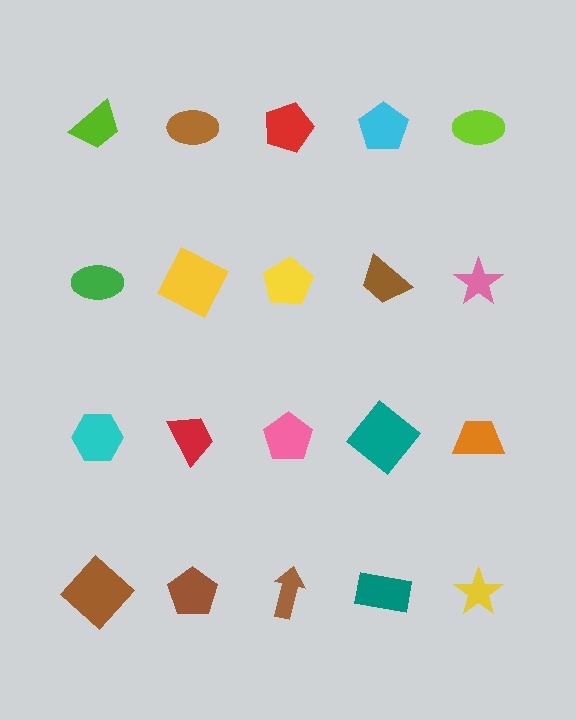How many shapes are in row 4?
5 shapes.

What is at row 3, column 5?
An orange trapezoid.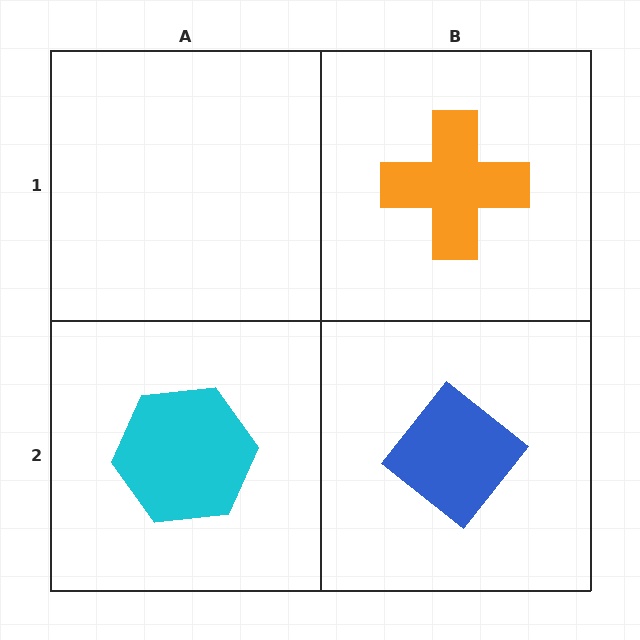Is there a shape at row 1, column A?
No, that cell is empty.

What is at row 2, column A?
A cyan hexagon.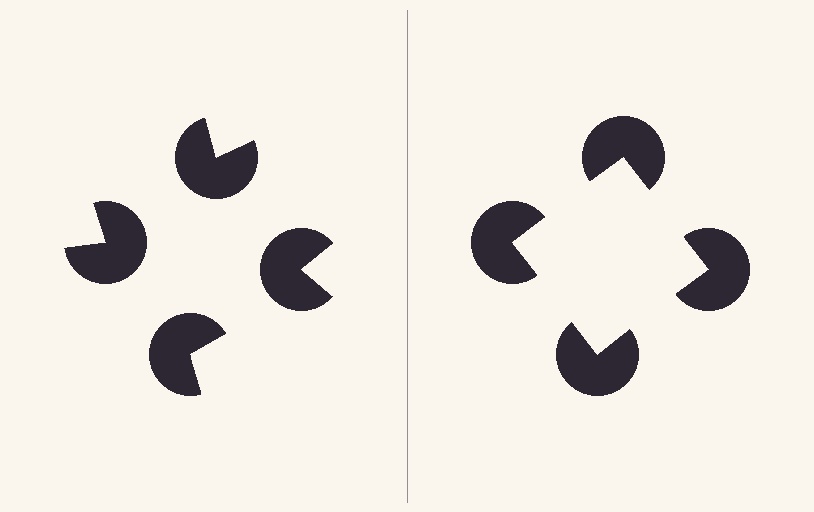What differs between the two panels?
The pac-man discs are positioned identically on both sides; only the wedge orientations differ. On the right they align to a square; on the left they are misaligned.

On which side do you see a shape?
An illusory square appears on the right side. On the left side the wedge cuts are rotated, so no coherent shape forms.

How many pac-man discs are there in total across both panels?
8 — 4 on each side.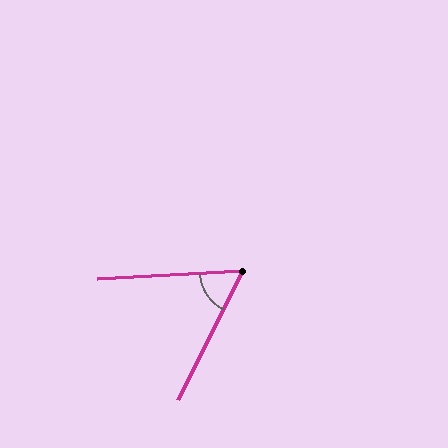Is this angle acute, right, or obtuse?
It is acute.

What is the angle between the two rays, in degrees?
Approximately 60 degrees.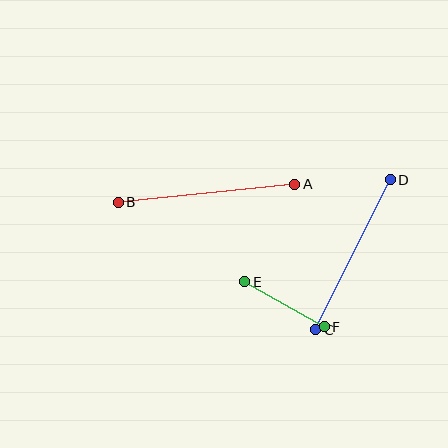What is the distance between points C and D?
The distance is approximately 168 pixels.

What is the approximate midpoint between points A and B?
The midpoint is at approximately (206, 193) pixels.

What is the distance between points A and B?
The distance is approximately 178 pixels.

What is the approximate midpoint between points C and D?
The midpoint is at approximately (353, 255) pixels.